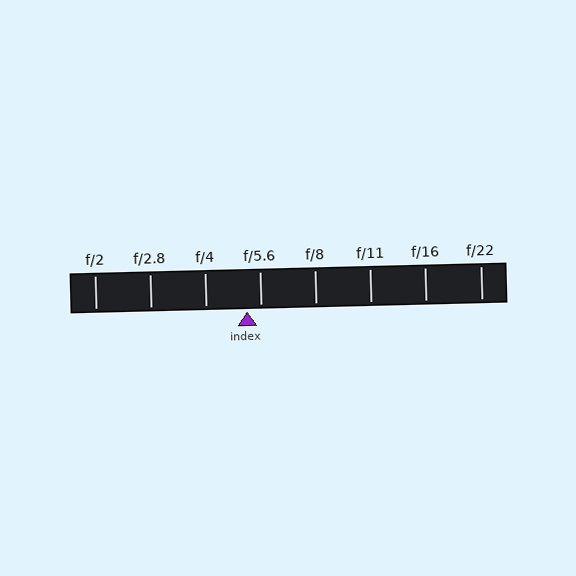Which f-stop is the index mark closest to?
The index mark is closest to f/5.6.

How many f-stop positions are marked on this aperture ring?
There are 8 f-stop positions marked.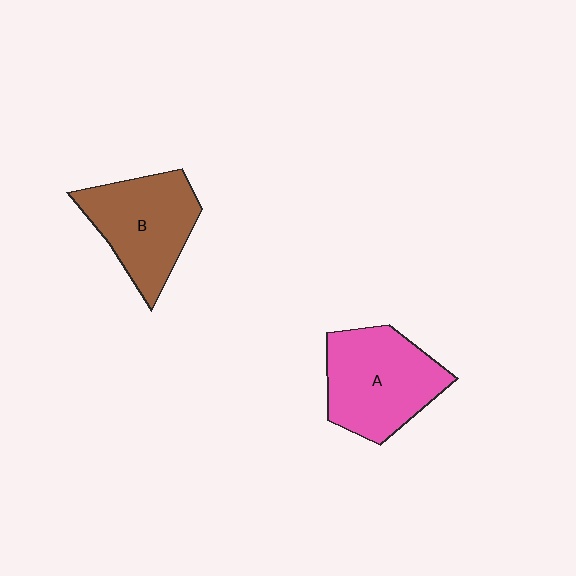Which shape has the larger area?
Shape A (pink).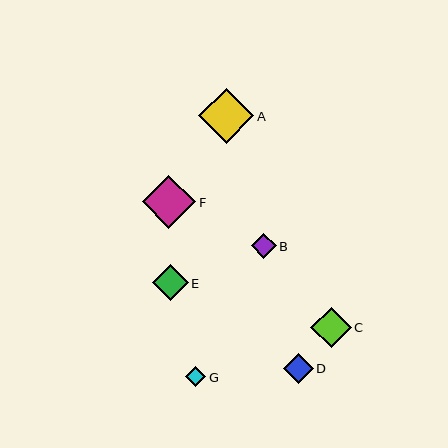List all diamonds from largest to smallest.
From largest to smallest: A, F, C, E, D, B, G.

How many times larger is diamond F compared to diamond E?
Diamond F is approximately 1.5 times the size of diamond E.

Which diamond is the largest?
Diamond A is the largest with a size of approximately 55 pixels.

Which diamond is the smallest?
Diamond G is the smallest with a size of approximately 20 pixels.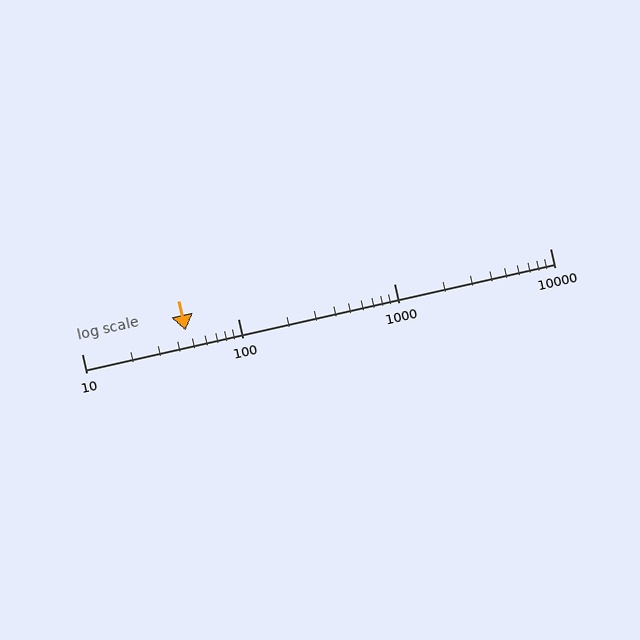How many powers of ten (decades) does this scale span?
The scale spans 3 decades, from 10 to 10000.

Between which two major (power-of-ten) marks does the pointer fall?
The pointer is between 10 and 100.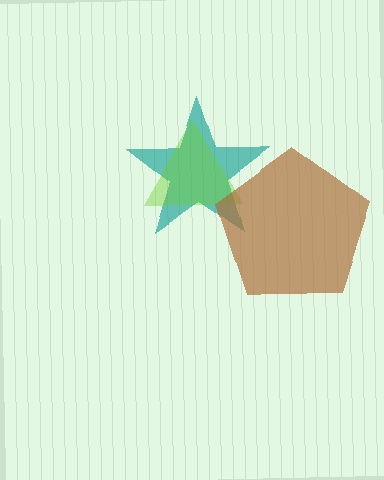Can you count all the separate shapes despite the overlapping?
Yes, there are 3 separate shapes.